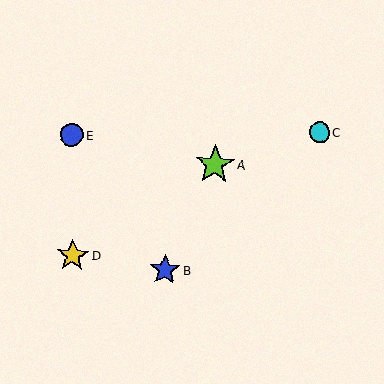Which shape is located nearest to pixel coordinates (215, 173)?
The lime star (labeled A) at (215, 164) is nearest to that location.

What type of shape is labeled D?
Shape D is a yellow star.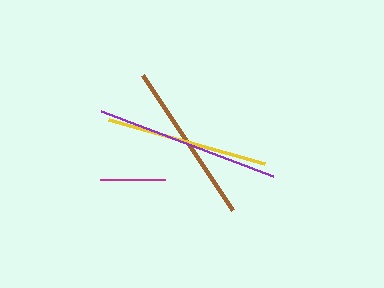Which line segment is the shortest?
The magenta line is the shortest at approximately 65 pixels.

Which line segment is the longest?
The purple line is the longest at approximately 184 pixels.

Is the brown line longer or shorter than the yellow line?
The brown line is longer than the yellow line.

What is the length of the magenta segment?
The magenta segment is approximately 65 pixels long.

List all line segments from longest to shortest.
From longest to shortest: purple, brown, yellow, magenta.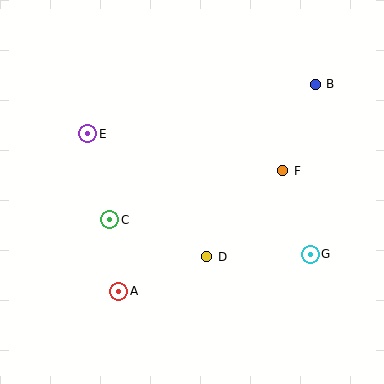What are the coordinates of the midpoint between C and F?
The midpoint between C and F is at (196, 195).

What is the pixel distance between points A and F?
The distance between A and F is 204 pixels.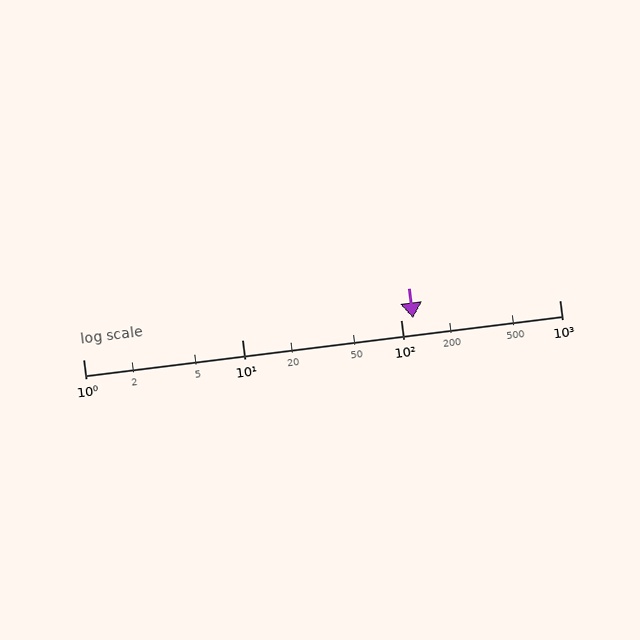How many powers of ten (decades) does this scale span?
The scale spans 3 decades, from 1 to 1000.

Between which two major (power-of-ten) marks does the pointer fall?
The pointer is between 100 and 1000.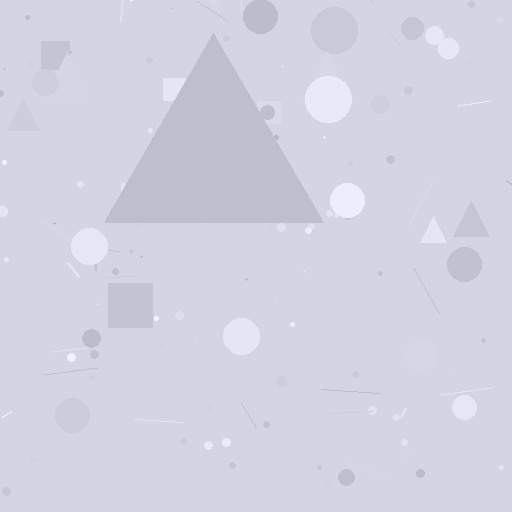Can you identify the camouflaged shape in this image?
The camouflaged shape is a triangle.